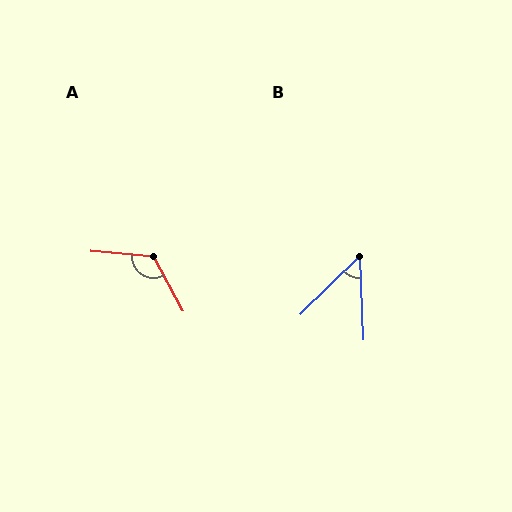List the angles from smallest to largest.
B (48°), A (123°).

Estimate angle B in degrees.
Approximately 48 degrees.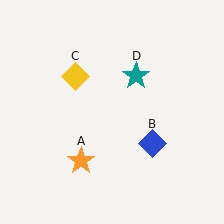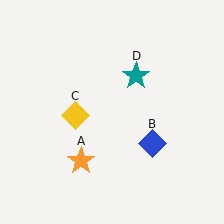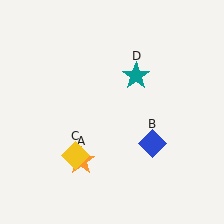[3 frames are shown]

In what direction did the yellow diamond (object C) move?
The yellow diamond (object C) moved down.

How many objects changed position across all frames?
1 object changed position: yellow diamond (object C).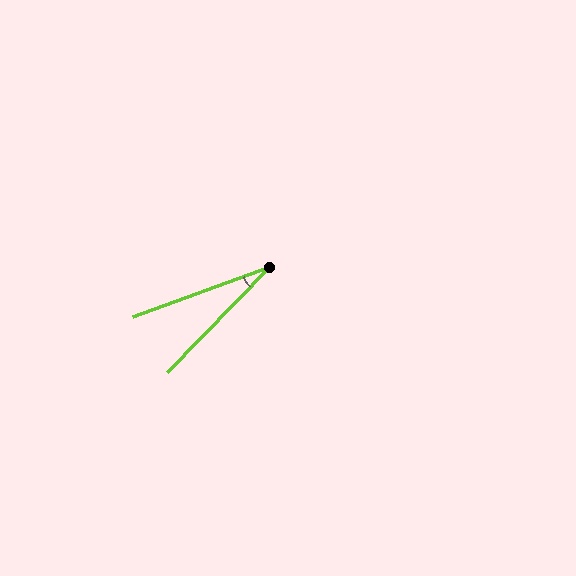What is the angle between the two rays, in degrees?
Approximately 26 degrees.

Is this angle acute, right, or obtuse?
It is acute.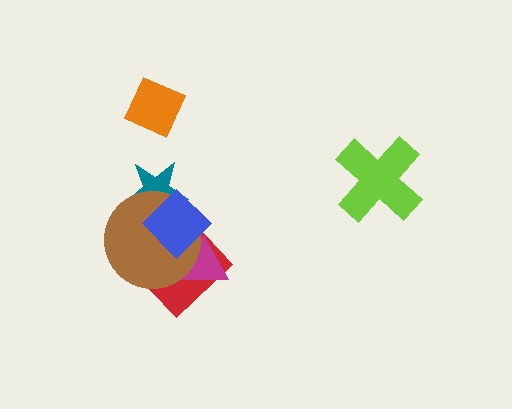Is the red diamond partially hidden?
Yes, it is partially covered by another shape.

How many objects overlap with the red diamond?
3 objects overlap with the red diamond.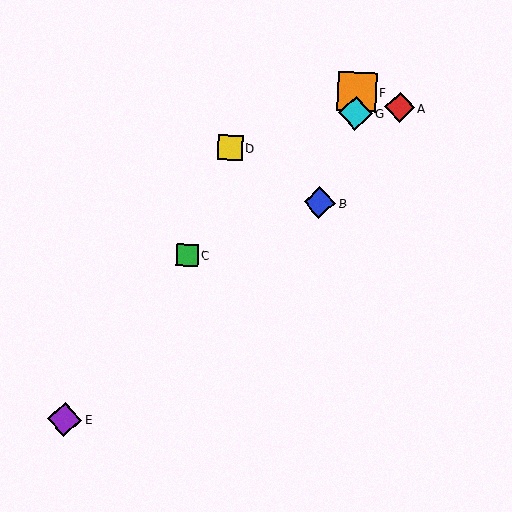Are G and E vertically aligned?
No, G is at x≈356 and E is at x≈65.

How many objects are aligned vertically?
2 objects (F, G) are aligned vertically.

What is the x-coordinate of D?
Object D is at x≈230.